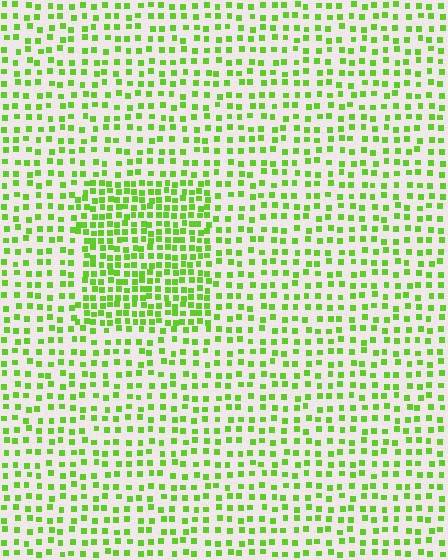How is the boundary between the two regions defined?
The boundary is defined by a change in element density (approximately 1.9x ratio). All elements are the same color, size, and shape.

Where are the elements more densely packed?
The elements are more densely packed inside the rectangle boundary.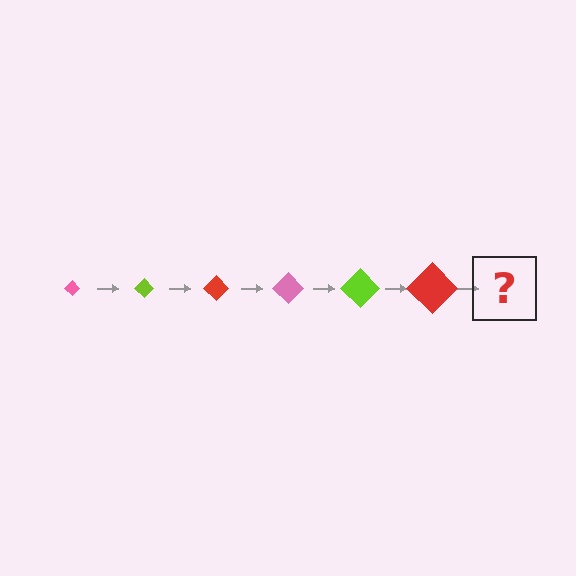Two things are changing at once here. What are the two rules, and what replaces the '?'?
The two rules are that the diamond grows larger each step and the color cycles through pink, lime, and red. The '?' should be a pink diamond, larger than the previous one.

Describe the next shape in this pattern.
It should be a pink diamond, larger than the previous one.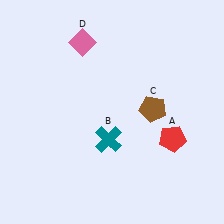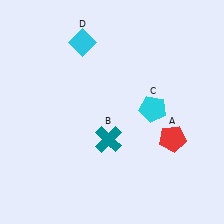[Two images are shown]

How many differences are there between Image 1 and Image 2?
There are 2 differences between the two images.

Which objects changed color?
C changed from brown to cyan. D changed from pink to cyan.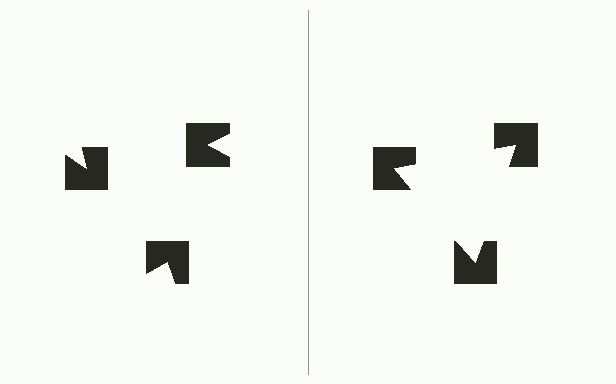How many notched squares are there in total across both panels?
6 — 3 on each side.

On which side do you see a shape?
An illusory triangle appears on the right side. On the left side the wedge cuts are rotated, so no coherent shape forms.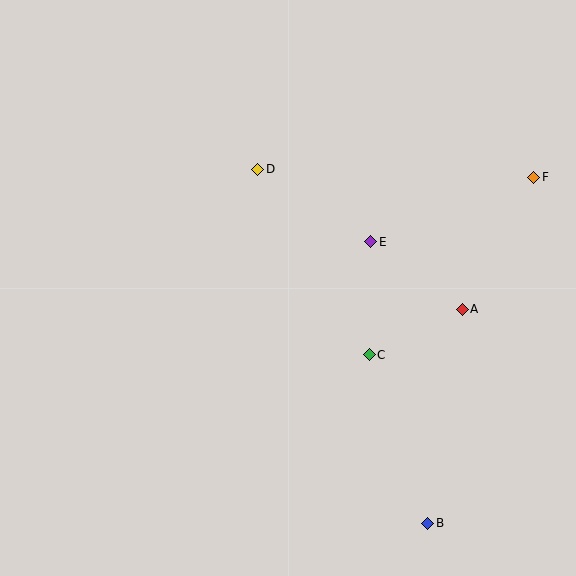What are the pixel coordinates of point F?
Point F is at (534, 177).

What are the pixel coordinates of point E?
Point E is at (371, 242).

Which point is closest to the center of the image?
Point E at (371, 242) is closest to the center.